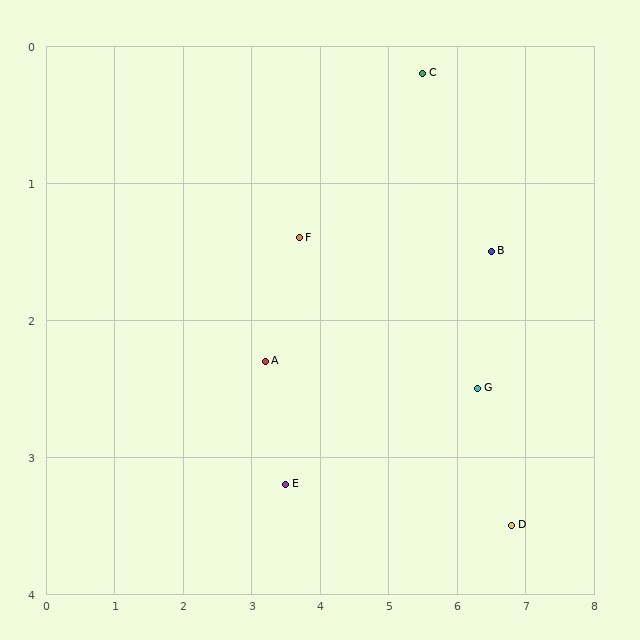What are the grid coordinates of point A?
Point A is at approximately (3.2, 2.3).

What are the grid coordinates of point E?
Point E is at approximately (3.5, 3.2).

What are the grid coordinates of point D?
Point D is at approximately (6.8, 3.5).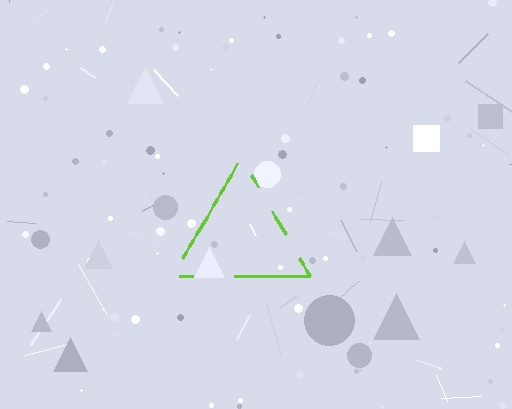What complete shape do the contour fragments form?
The contour fragments form a triangle.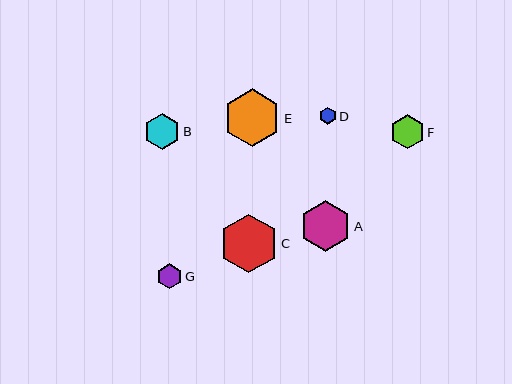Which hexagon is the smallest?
Hexagon D is the smallest with a size of approximately 17 pixels.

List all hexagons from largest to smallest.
From largest to smallest: C, E, A, B, F, G, D.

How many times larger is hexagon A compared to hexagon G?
Hexagon A is approximately 2.0 times the size of hexagon G.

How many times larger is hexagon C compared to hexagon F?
Hexagon C is approximately 1.7 times the size of hexagon F.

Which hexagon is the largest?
Hexagon C is the largest with a size of approximately 59 pixels.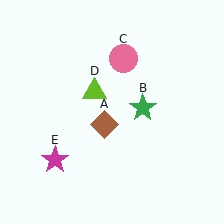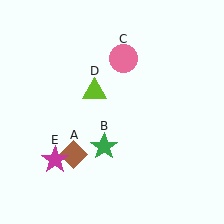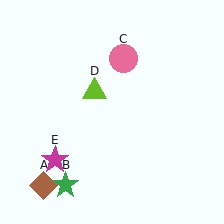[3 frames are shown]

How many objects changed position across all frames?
2 objects changed position: brown diamond (object A), green star (object B).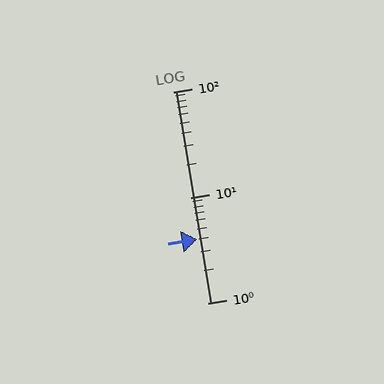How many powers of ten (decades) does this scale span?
The scale spans 2 decades, from 1 to 100.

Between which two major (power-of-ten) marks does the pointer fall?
The pointer is between 1 and 10.